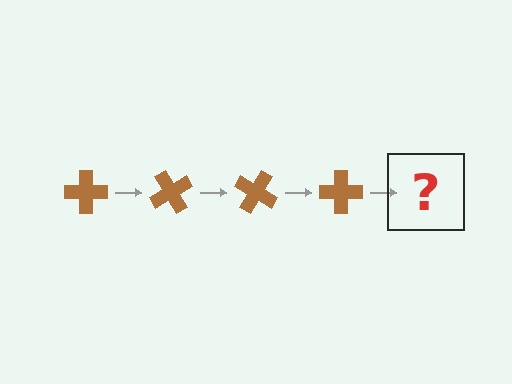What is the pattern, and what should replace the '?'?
The pattern is that the cross rotates 60 degrees each step. The '?' should be a brown cross rotated 240 degrees.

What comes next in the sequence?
The next element should be a brown cross rotated 240 degrees.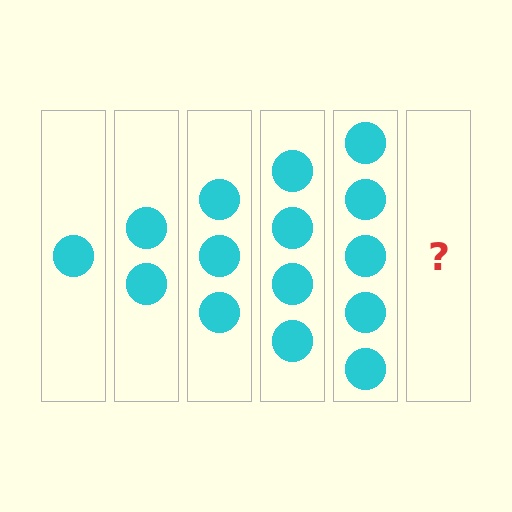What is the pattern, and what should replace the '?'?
The pattern is that each step adds one more circle. The '?' should be 6 circles.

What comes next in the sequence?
The next element should be 6 circles.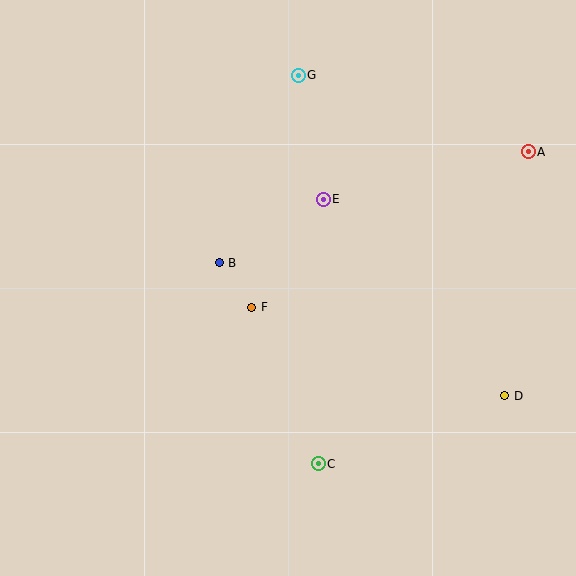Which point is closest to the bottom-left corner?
Point C is closest to the bottom-left corner.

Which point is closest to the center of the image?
Point F at (252, 307) is closest to the center.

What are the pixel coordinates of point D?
Point D is at (505, 396).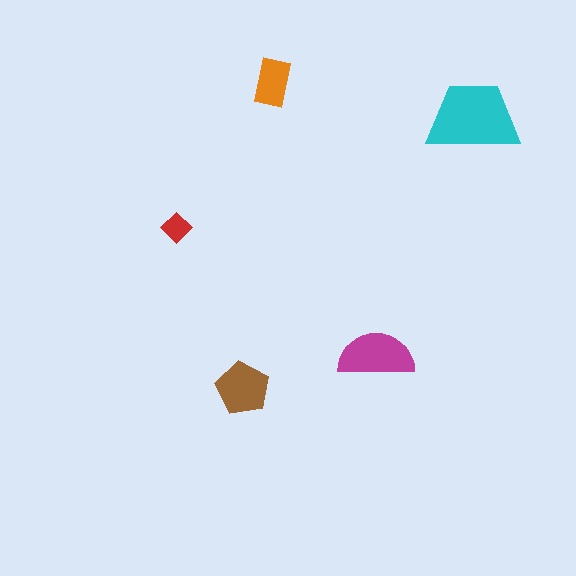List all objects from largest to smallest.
The cyan trapezoid, the magenta semicircle, the brown pentagon, the orange rectangle, the red diamond.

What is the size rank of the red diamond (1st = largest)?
5th.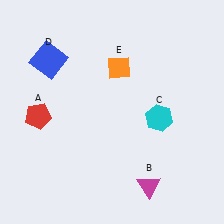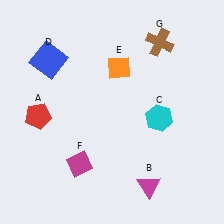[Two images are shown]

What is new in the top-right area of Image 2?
A brown cross (G) was added in the top-right area of Image 2.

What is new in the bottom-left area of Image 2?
A magenta diamond (F) was added in the bottom-left area of Image 2.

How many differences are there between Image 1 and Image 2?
There are 2 differences between the two images.